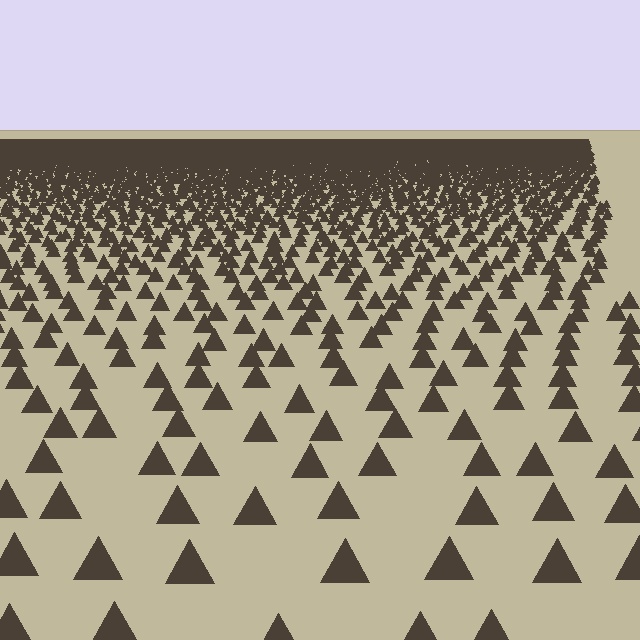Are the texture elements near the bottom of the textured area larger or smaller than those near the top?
Larger. Near the bottom, elements are closer to the viewer and appear at a bigger on-screen size.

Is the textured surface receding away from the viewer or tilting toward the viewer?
The surface is receding away from the viewer. Texture elements get smaller and denser toward the top.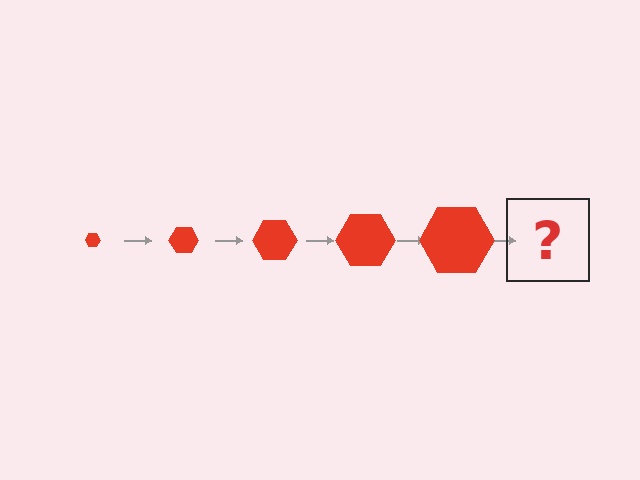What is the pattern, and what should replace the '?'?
The pattern is that the hexagon gets progressively larger each step. The '?' should be a red hexagon, larger than the previous one.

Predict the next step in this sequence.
The next step is a red hexagon, larger than the previous one.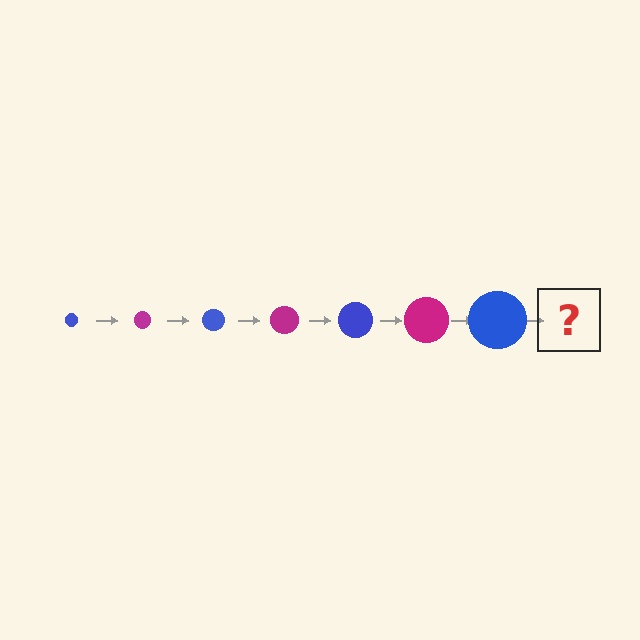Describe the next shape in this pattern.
It should be a magenta circle, larger than the previous one.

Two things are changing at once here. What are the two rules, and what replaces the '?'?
The two rules are that the circle grows larger each step and the color cycles through blue and magenta. The '?' should be a magenta circle, larger than the previous one.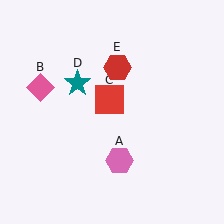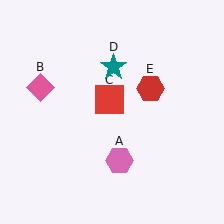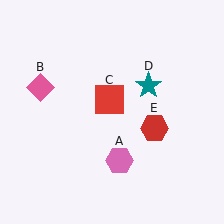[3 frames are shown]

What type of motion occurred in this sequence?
The teal star (object D), red hexagon (object E) rotated clockwise around the center of the scene.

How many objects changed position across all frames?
2 objects changed position: teal star (object D), red hexagon (object E).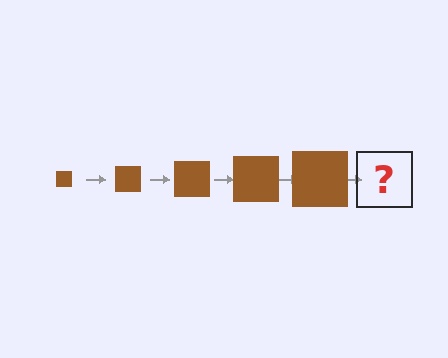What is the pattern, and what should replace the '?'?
The pattern is that the square gets progressively larger each step. The '?' should be a brown square, larger than the previous one.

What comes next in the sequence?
The next element should be a brown square, larger than the previous one.